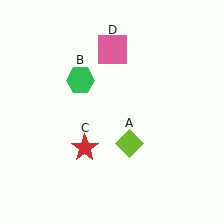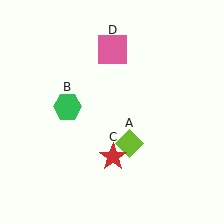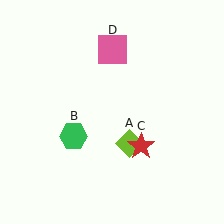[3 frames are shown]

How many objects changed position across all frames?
2 objects changed position: green hexagon (object B), red star (object C).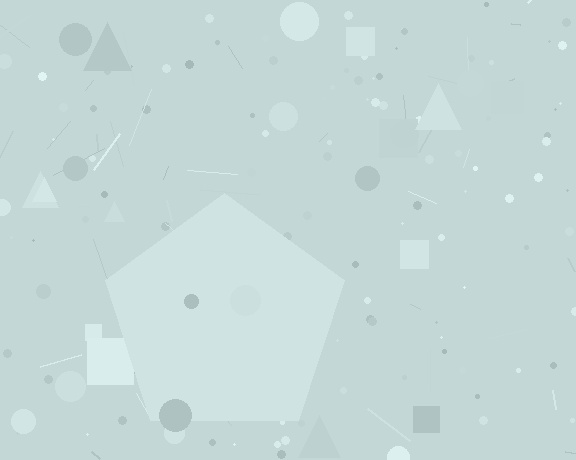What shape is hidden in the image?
A pentagon is hidden in the image.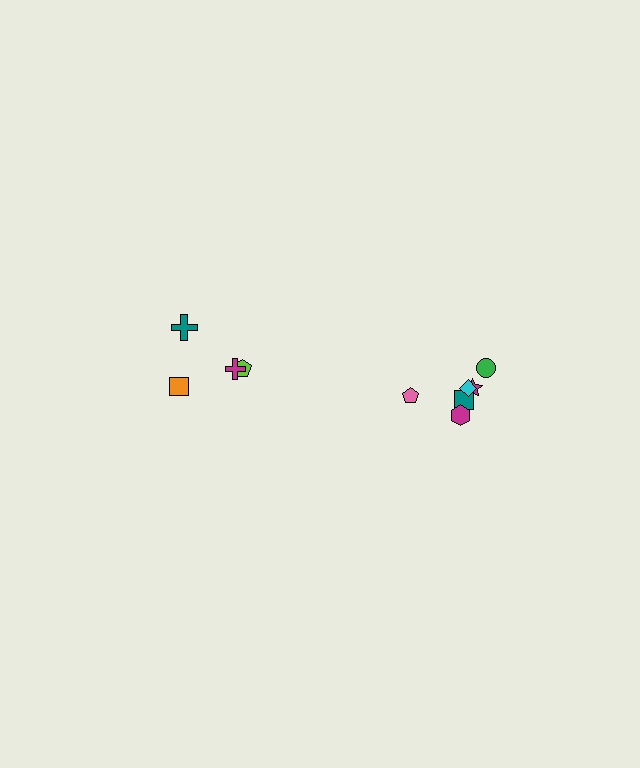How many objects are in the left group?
There are 4 objects.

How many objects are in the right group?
There are 6 objects.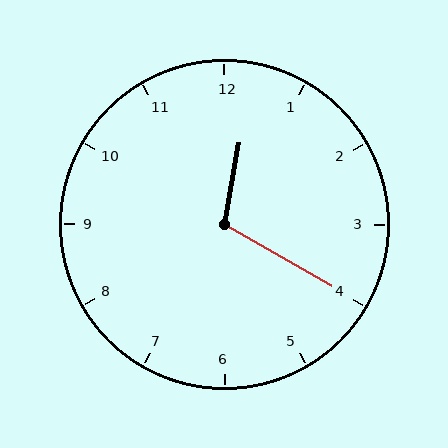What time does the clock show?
12:20.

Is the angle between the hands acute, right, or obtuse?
It is obtuse.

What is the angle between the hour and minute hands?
Approximately 110 degrees.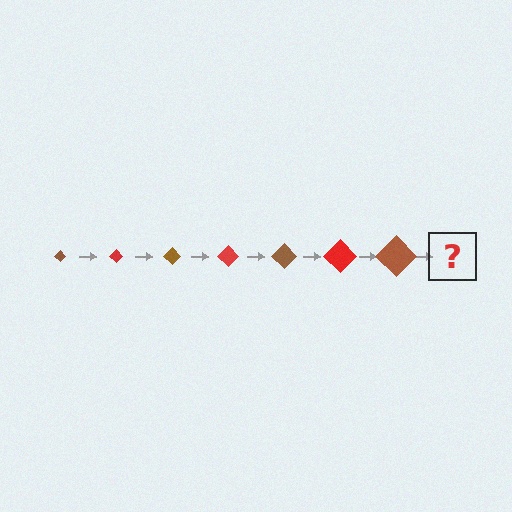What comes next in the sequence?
The next element should be a red diamond, larger than the previous one.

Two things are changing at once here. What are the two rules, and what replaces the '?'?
The two rules are that the diamond grows larger each step and the color cycles through brown and red. The '?' should be a red diamond, larger than the previous one.